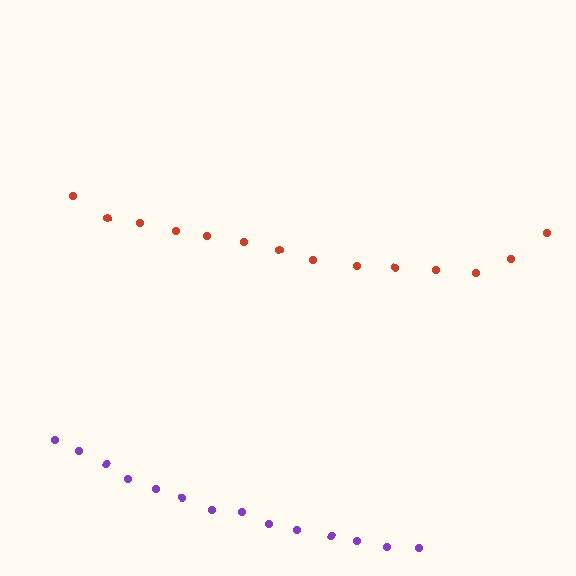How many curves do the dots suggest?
There are 2 distinct paths.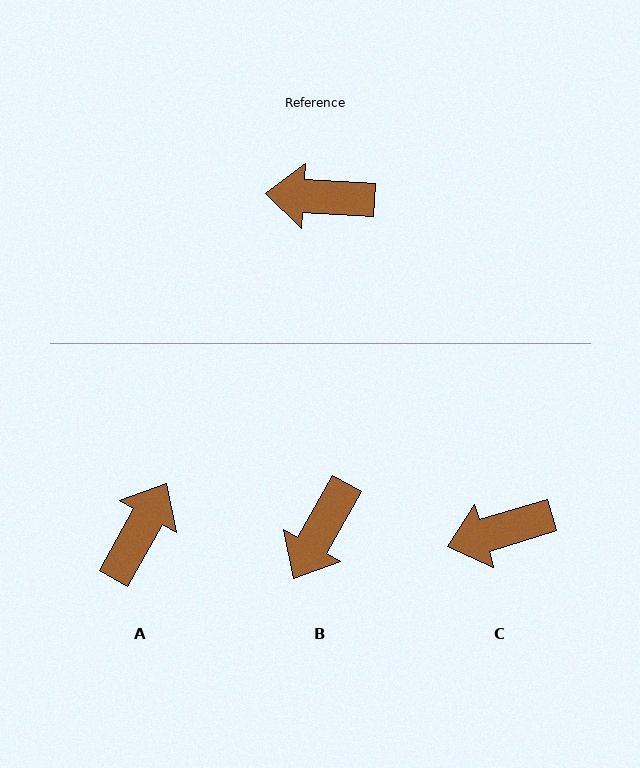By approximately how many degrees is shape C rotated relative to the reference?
Approximately 20 degrees counter-clockwise.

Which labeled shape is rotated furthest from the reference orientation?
A, about 116 degrees away.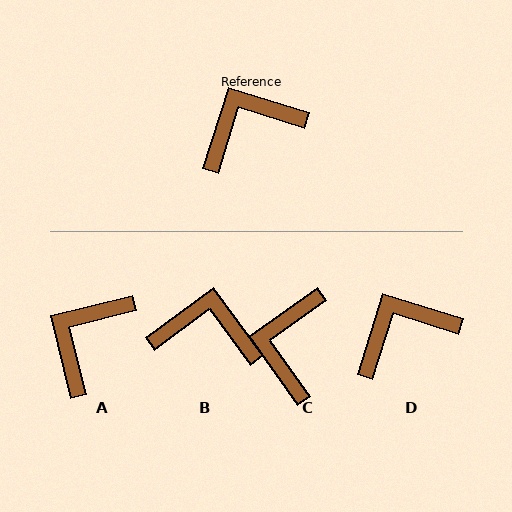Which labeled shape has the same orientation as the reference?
D.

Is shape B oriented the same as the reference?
No, it is off by about 36 degrees.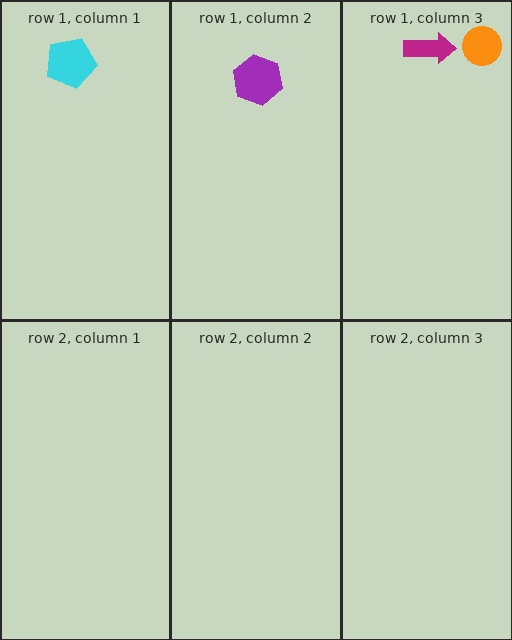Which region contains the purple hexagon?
The row 1, column 2 region.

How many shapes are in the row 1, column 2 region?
1.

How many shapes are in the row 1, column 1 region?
1.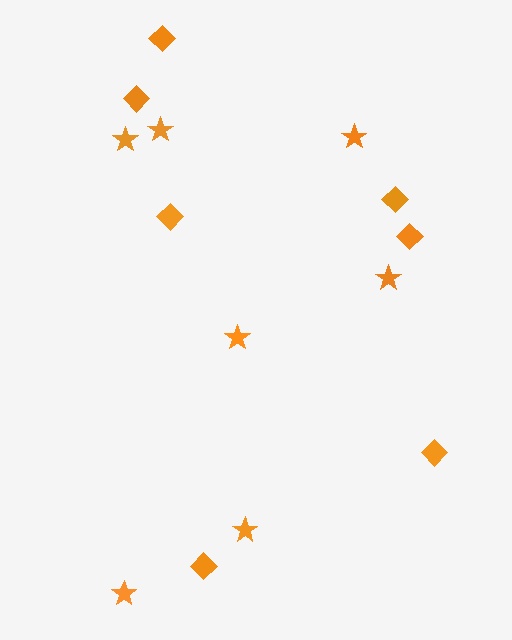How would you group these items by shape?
There are 2 groups: one group of stars (7) and one group of diamonds (7).